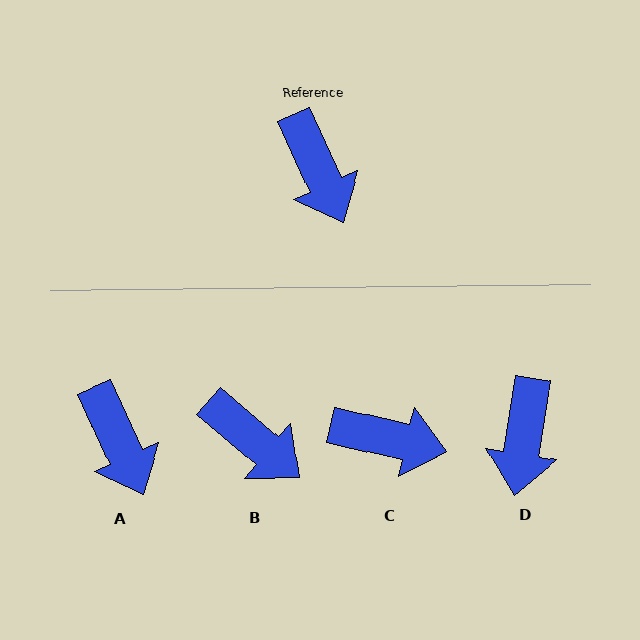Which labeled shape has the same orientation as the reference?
A.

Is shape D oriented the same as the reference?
No, it is off by about 34 degrees.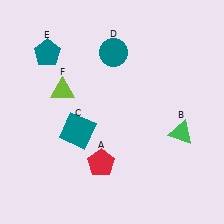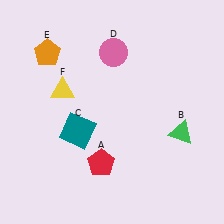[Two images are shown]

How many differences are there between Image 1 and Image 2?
There are 3 differences between the two images.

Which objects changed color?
D changed from teal to pink. E changed from teal to orange. F changed from lime to yellow.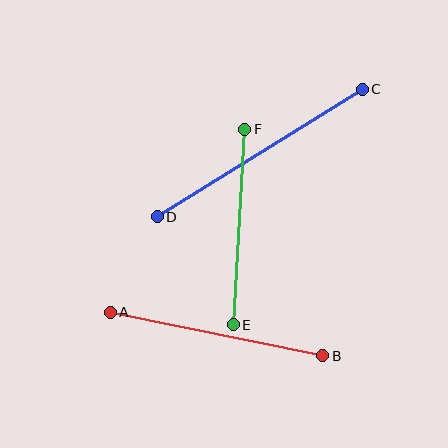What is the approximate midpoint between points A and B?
The midpoint is at approximately (216, 334) pixels.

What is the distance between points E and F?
The distance is approximately 196 pixels.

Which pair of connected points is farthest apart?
Points C and D are farthest apart.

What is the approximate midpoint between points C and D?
The midpoint is at approximately (260, 153) pixels.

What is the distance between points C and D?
The distance is approximately 242 pixels.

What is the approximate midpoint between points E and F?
The midpoint is at approximately (239, 227) pixels.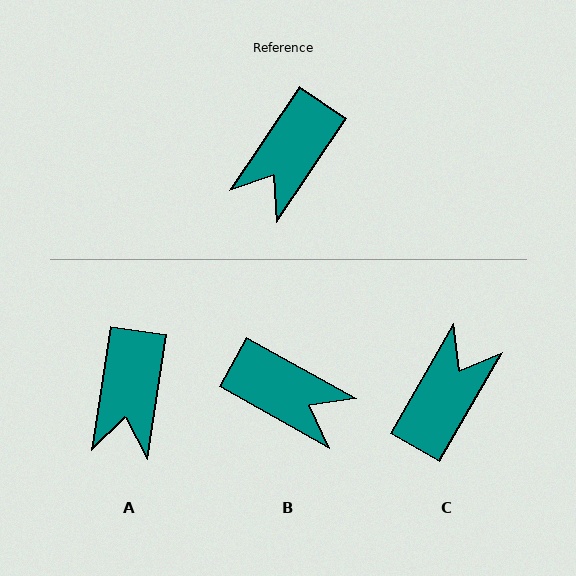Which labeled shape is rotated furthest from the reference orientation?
C, about 176 degrees away.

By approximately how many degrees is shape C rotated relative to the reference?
Approximately 176 degrees clockwise.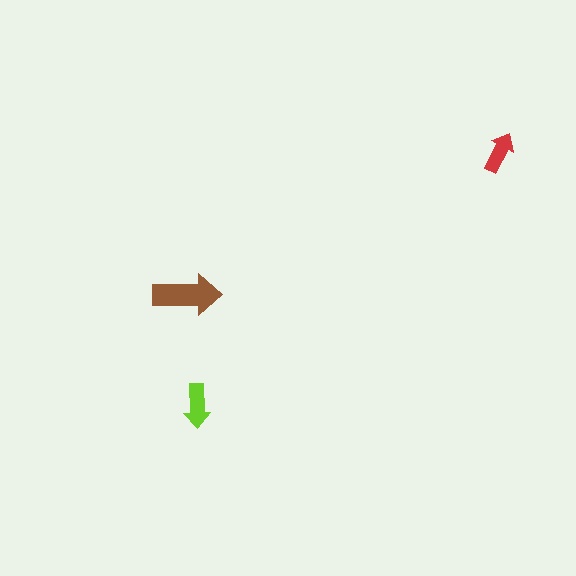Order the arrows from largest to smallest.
the brown one, the lime one, the red one.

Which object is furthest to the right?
The red arrow is rightmost.